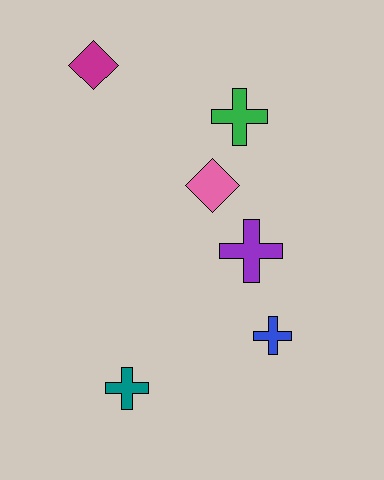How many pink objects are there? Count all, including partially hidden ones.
There is 1 pink object.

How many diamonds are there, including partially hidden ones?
There are 2 diamonds.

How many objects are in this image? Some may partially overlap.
There are 6 objects.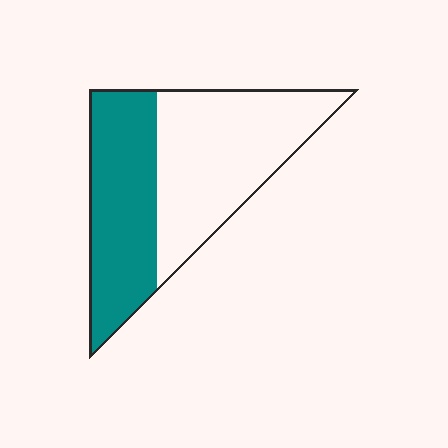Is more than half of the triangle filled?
No.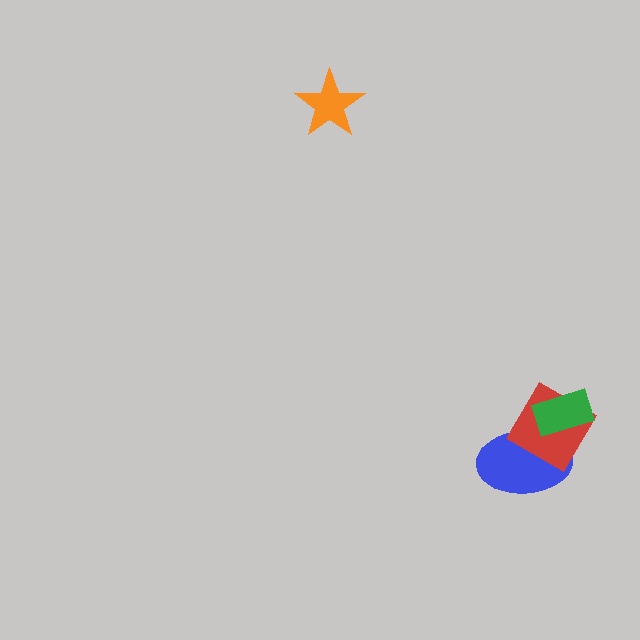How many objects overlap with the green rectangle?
2 objects overlap with the green rectangle.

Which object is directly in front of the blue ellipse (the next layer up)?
The red diamond is directly in front of the blue ellipse.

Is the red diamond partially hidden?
Yes, it is partially covered by another shape.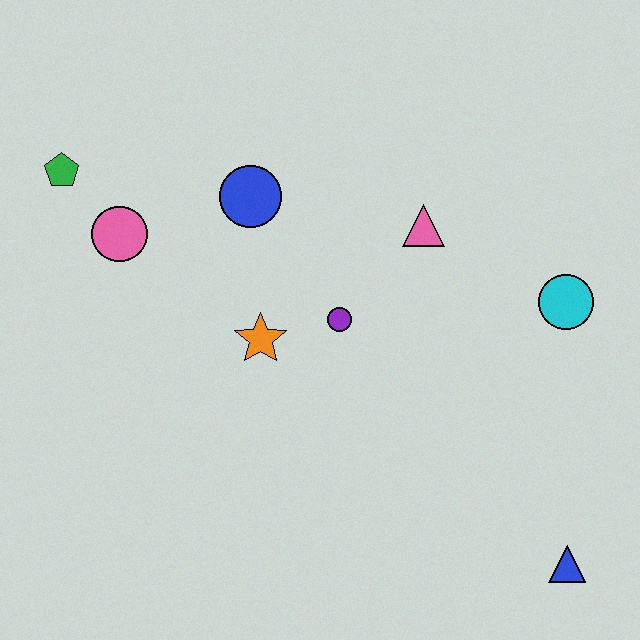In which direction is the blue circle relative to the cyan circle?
The blue circle is to the left of the cyan circle.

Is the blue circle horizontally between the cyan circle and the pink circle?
Yes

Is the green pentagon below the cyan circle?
No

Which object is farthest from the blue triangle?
The green pentagon is farthest from the blue triangle.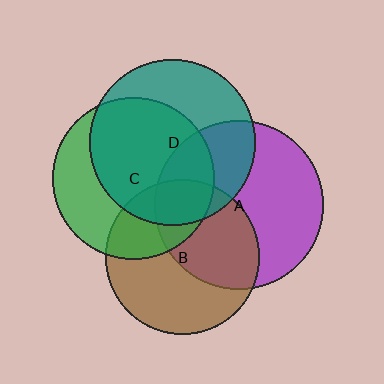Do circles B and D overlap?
Yes.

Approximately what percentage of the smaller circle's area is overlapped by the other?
Approximately 20%.